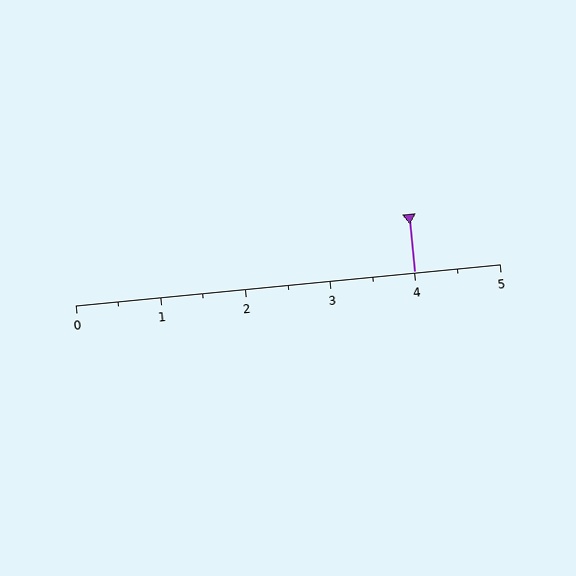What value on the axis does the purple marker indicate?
The marker indicates approximately 4.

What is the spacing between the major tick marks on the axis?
The major ticks are spaced 1 apart.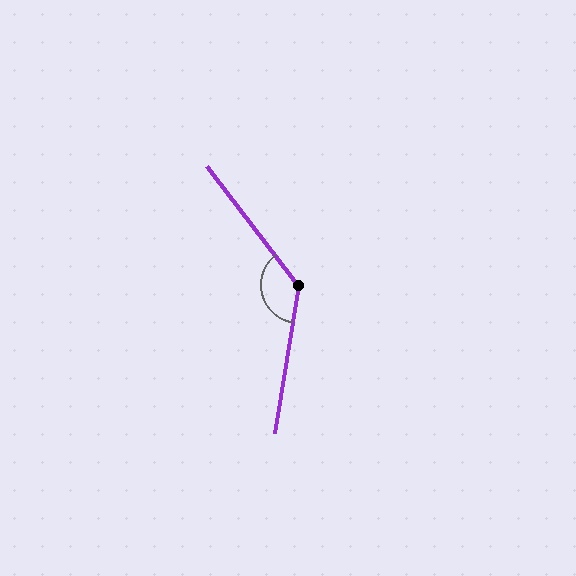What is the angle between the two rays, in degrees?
Approximately 133 degrees.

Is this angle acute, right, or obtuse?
It is obtuse.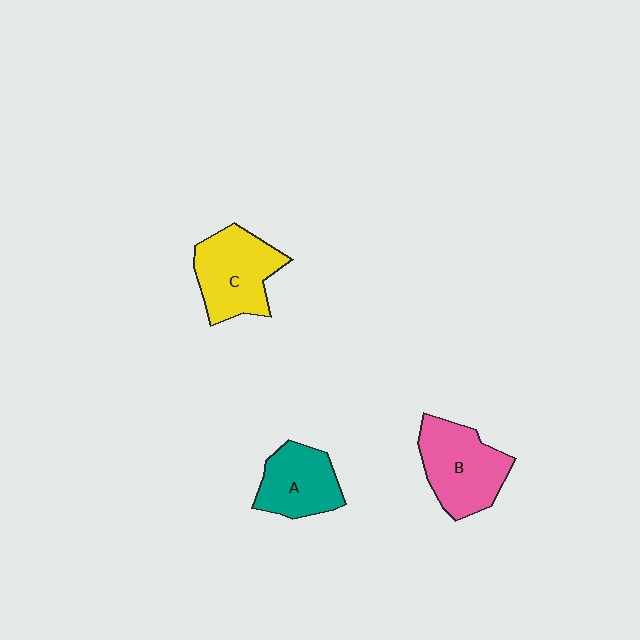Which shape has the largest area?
Shape B (pink).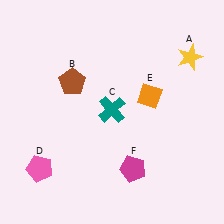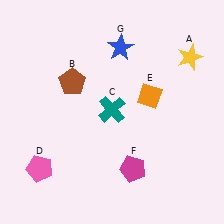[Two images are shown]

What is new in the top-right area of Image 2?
A blue star (G) was added in the top-right area of Image 2.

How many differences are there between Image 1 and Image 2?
There is 1 difference between the two images.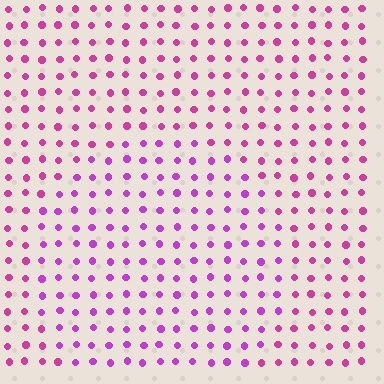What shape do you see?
I see a circle.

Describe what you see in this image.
The image is filled with small magenta elements in a uniform arrangement. A circle-shaped region is visible where the elements are tinted to a slightly different hue, forming a subtle color boundary.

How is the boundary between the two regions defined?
The boundary is defined purely by a slight shift in hue (about 25 degrees). Spacing, size, and orientation are identical on both sides.